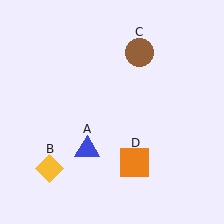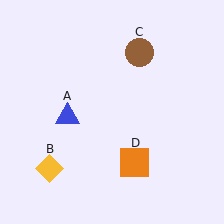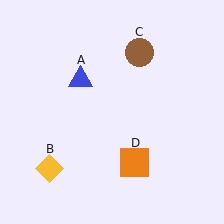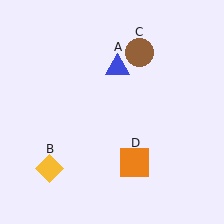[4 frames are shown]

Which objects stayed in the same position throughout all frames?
Yellow diamond (object B) and brown circle (object C) and orange square (object D) remained stationary.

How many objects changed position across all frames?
1 object changed position: blue triangle (object A).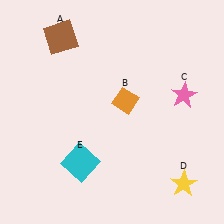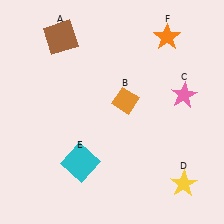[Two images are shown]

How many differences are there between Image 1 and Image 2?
There is 1 difference between the two images.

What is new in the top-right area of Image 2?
An orange star (F) was added in the top-right area of Image 2.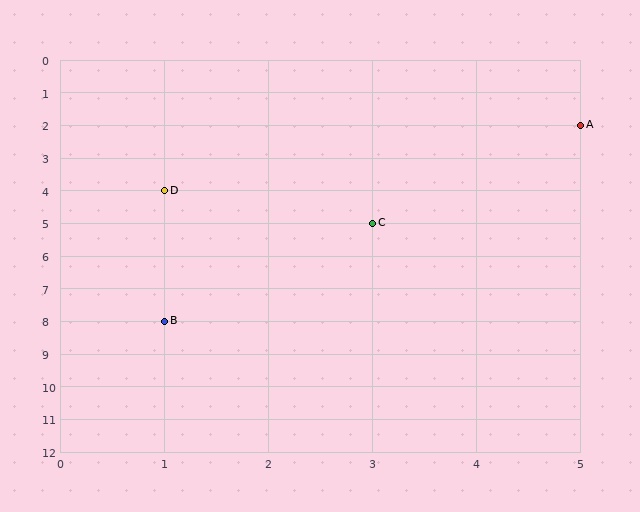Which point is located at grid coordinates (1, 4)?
Point D is at (1, 4).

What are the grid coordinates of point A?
Point A is at grid coordinates (5, 2).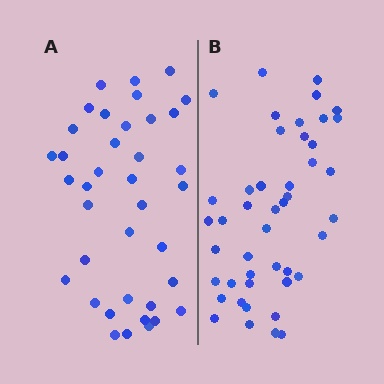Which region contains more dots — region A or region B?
Region B (the right region) has more dots.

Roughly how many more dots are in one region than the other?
Region B has roughly 8 or so more dots than region A.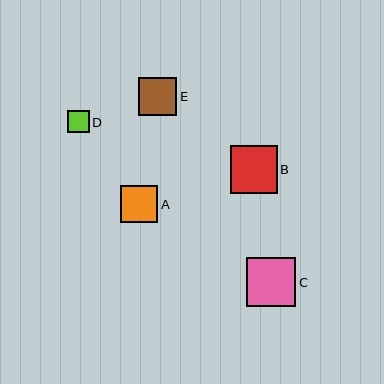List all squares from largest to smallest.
From largest to smallest: C, B, E, A, D.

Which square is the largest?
Square C is the largest with a size of approximately 50 pixels.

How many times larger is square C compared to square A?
Square C is approximately 1.3 times the size of square A.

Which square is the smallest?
Square D is the smallest with a size of approximately 22 pixels.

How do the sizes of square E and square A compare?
Square E and square A are approximately the same size.